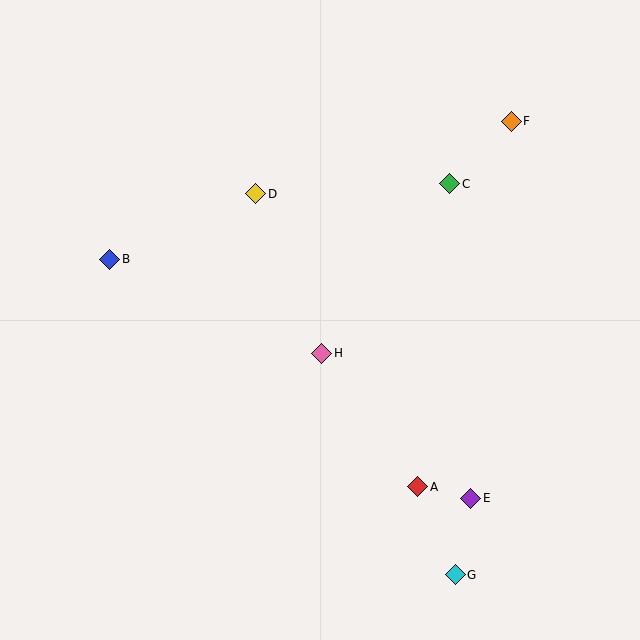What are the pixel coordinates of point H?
Point H is at (322, 353).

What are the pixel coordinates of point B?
Point B is at (110, 259).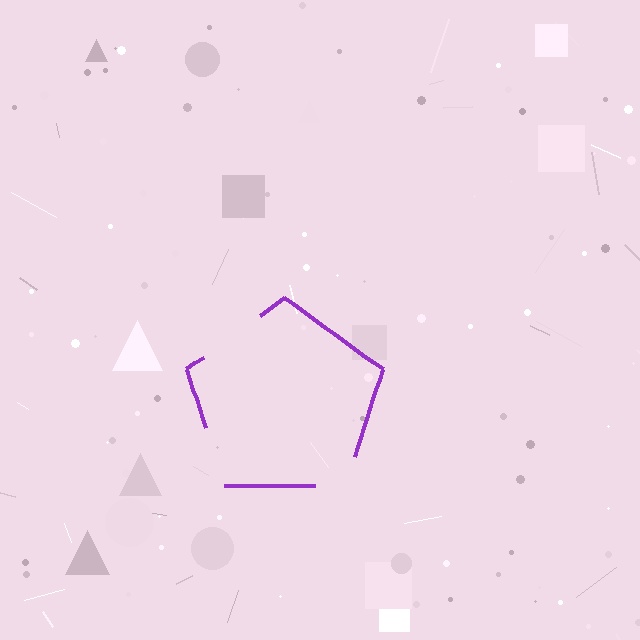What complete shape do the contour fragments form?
The contour fragments form a pentagon.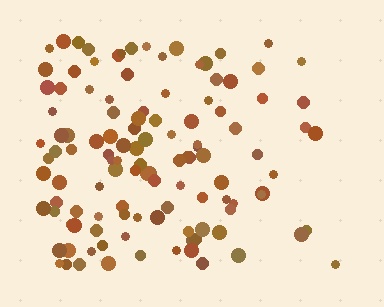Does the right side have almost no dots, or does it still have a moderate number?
Still a moderate number, just noticeably fewer than the left.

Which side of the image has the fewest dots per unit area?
The right.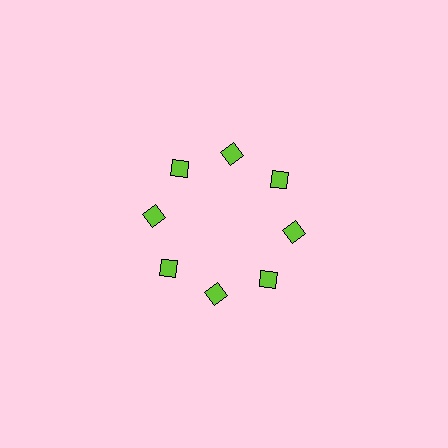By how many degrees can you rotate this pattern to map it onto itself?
The pattern maps onto itself every 45 degrees of rotation.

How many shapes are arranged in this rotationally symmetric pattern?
There are 8 shapes, arranged in 8 groups of 1.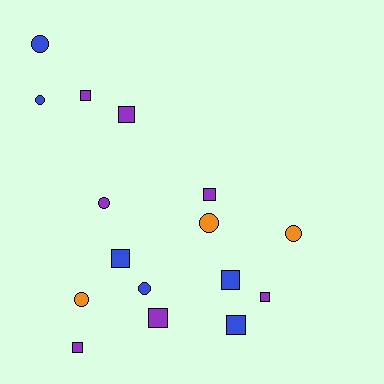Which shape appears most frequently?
Square, with 9 objects.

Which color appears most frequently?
Purple, with 7 objects.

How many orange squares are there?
There are no orange squares.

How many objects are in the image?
There are 16 objects.